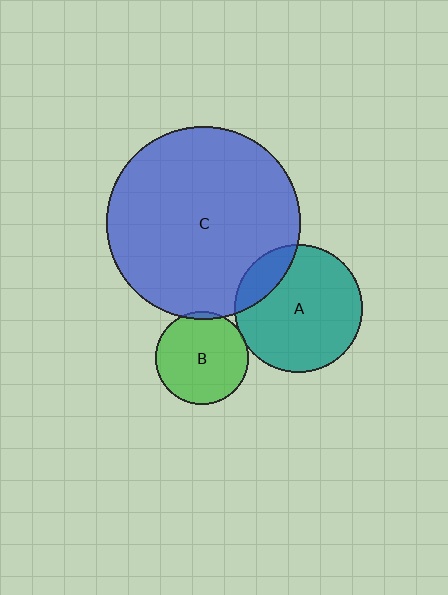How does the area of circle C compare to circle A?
Approximately 2.3 times.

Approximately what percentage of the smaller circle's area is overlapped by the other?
Approximately 15%.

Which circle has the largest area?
Circle C (blue).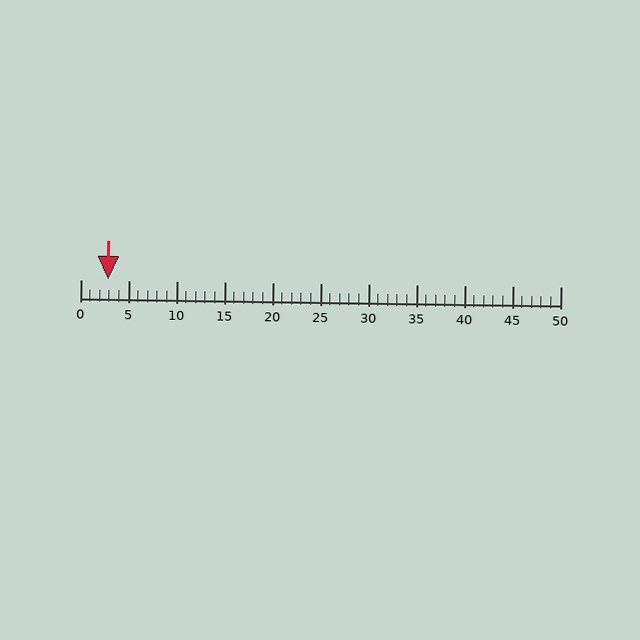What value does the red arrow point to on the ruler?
The red arrow points to approximately 3.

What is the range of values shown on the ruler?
The ruler shows values from 0 to 50.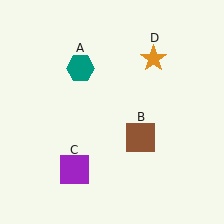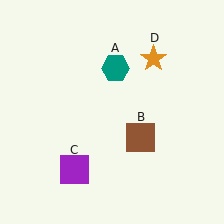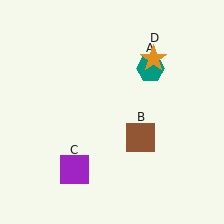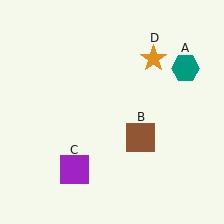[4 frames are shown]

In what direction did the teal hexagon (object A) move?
The teal hexagon (object A) moved right.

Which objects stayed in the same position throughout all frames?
Brown square (object B) and purple square (object C) and orange star (object D) remained stationary.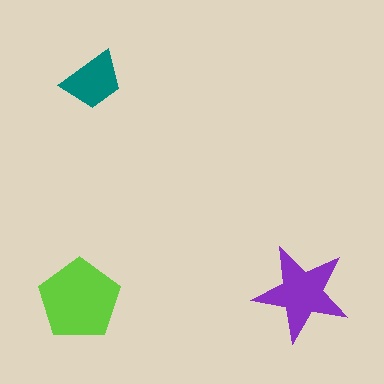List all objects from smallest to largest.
The teal trapezoid, the purple star, the lime pentagon.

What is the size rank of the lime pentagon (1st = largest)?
1st.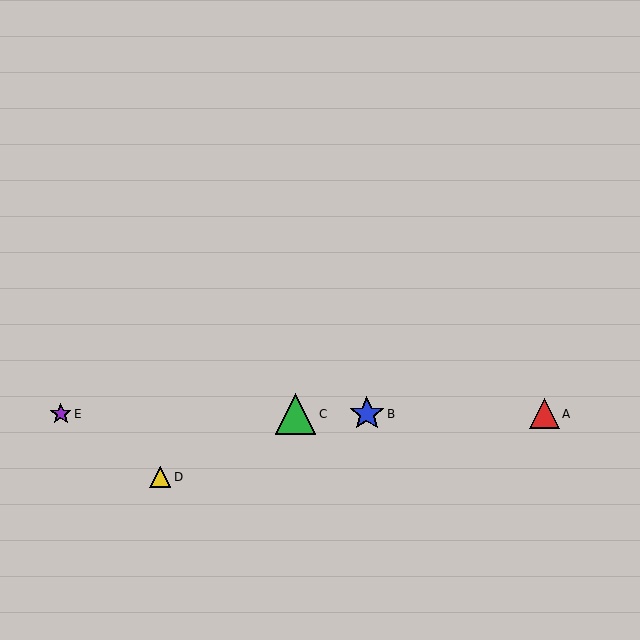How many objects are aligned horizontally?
4 objects (A, B, C, E) are aligned horizontally.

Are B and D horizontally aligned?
No, B is at y≈414 and D is at y≈477.